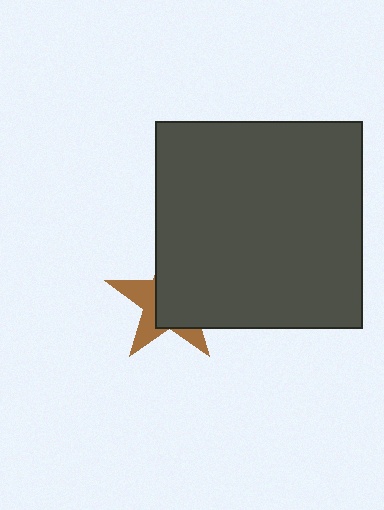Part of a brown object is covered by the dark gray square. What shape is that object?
It is a star.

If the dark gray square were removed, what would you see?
You would see the complete brown star.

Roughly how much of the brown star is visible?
A small part of it is visible (roughly 39%).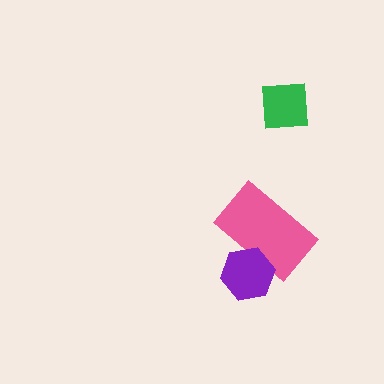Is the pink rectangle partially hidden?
Yes, it is partially covered by another shape.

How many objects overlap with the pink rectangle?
1 object overlaps with the pink rectangle.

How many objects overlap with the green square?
0 objects overlap with the green square.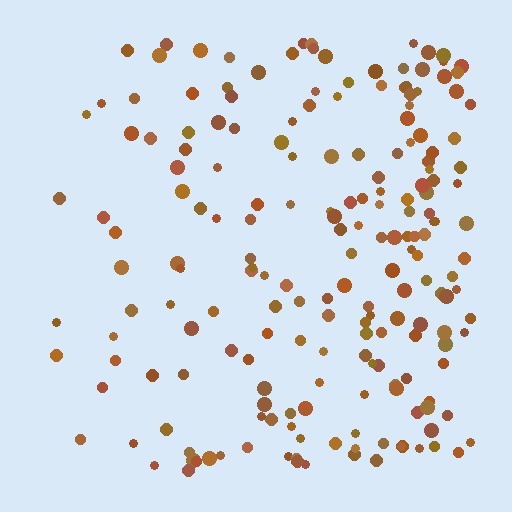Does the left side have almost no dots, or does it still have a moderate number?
Still a moderate number, just noticeably fewer than the right.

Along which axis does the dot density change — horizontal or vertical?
Horizontal.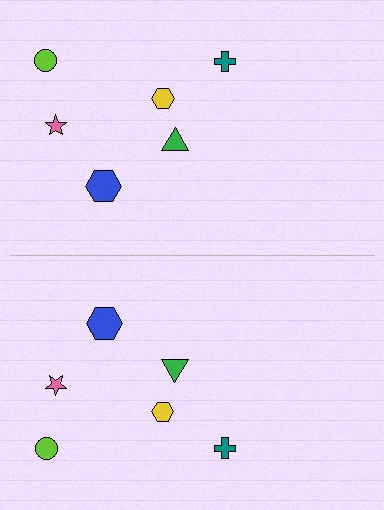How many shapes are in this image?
There are 12 shapes in this image.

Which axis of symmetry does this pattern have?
The pattern has a horizontal axis of symmetry running through the center of the image.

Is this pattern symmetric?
Yes, this pattern has bilateral (reflection) symmetry.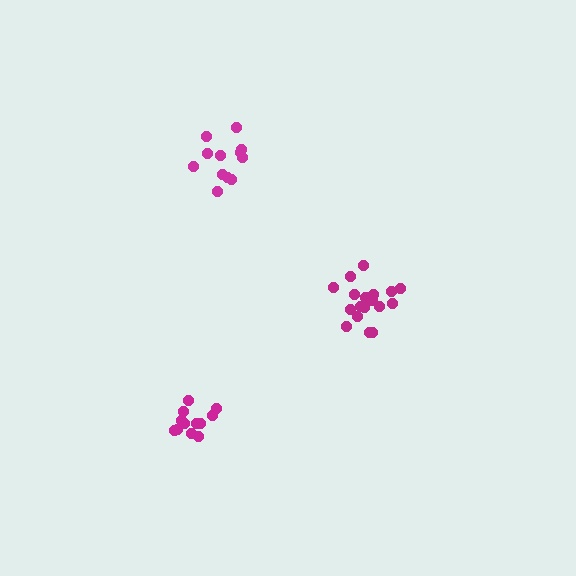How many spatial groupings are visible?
There are 3 spatial groupings.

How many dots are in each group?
Group 1: 18 dots, Group 2: 12 dots, Group 3: 12 dots (42 total).